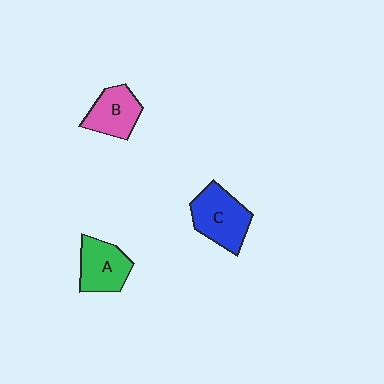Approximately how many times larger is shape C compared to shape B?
Approximately 1.3 times.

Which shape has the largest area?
Shape C (blue).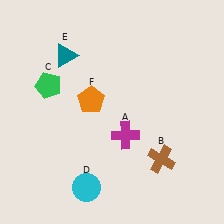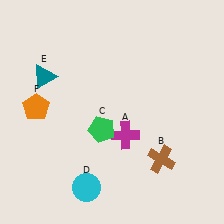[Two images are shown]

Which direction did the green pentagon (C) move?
The green pentagon (C) moved right.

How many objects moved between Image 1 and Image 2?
3 objects moved between the two images.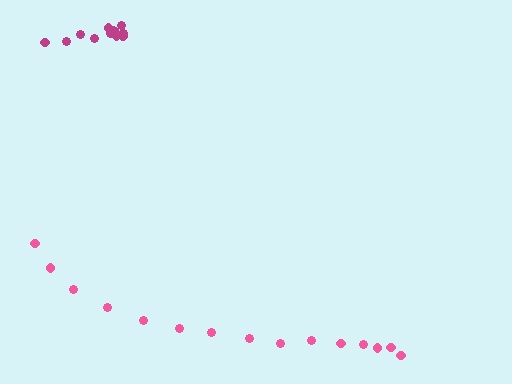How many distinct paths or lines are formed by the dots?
There are 2 distinct paths.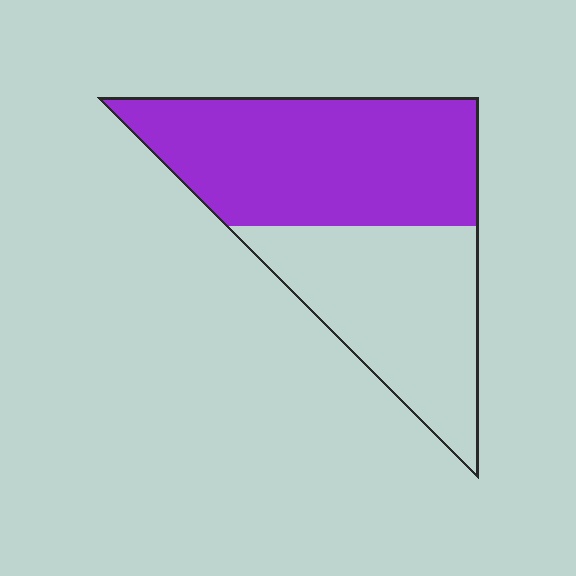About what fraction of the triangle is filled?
About three fifths (3/5).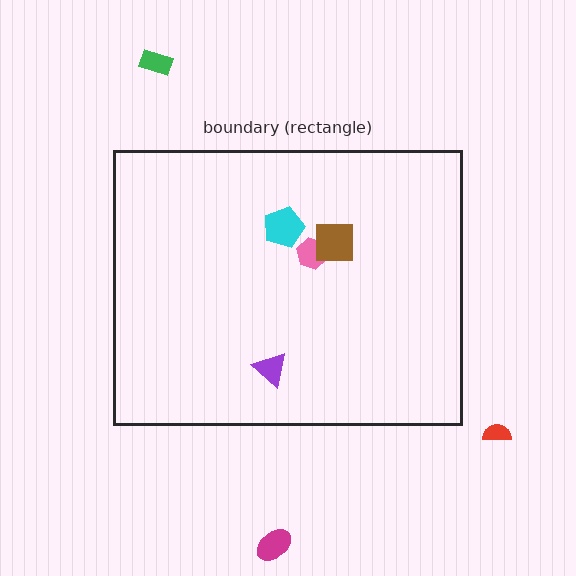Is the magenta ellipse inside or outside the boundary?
Outside.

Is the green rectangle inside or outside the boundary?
Outside.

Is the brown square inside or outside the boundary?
Inside.